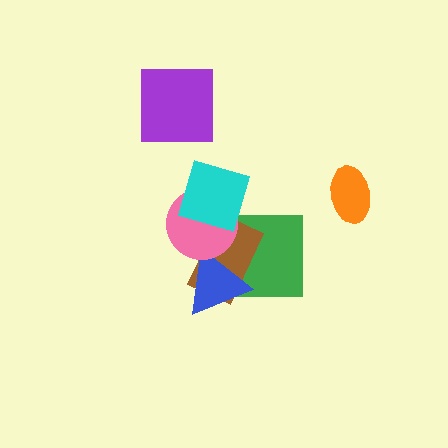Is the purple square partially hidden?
No, no other shape covers it.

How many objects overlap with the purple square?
0 objects overlap with the purple square.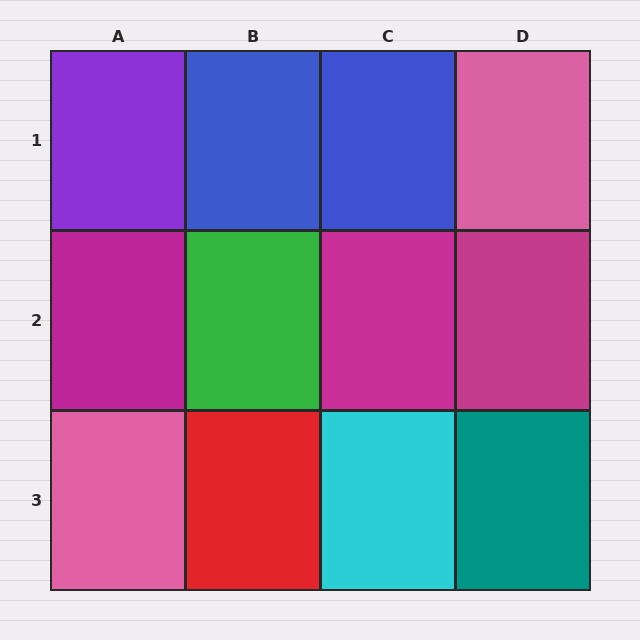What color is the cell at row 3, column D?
Teal.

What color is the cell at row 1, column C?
Blue.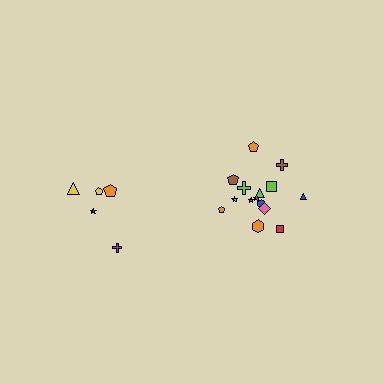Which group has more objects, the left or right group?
The right group.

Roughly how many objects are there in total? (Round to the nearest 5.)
Roughly 20 objects in total.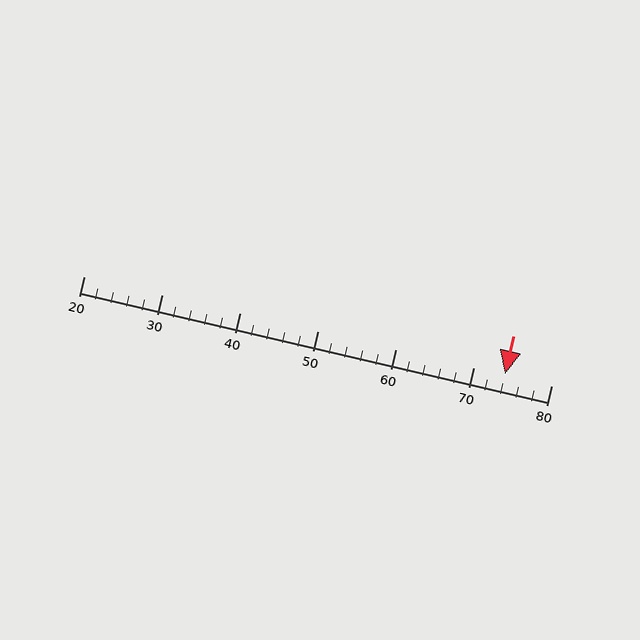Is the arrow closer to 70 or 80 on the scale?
The arrow is closer to 70.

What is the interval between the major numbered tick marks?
The major tick marks are spaced 10 units apart.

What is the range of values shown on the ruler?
The ruler shows values from 20 to 80.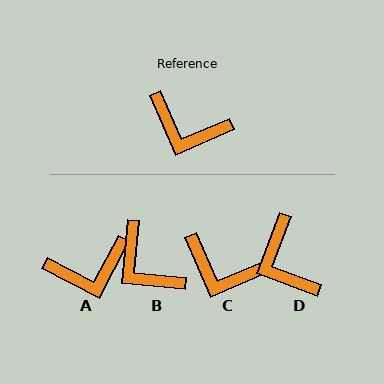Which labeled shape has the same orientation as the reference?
C.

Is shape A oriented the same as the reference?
No, it is off by about 39 degrees.